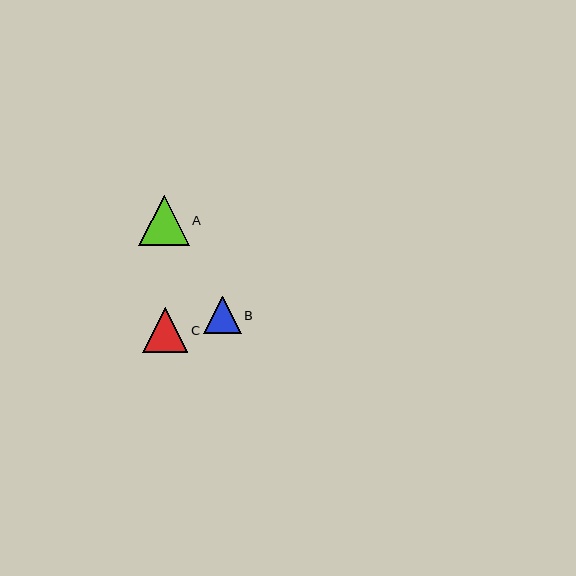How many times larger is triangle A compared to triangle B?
Triangle A is approximately 1.3 times the size of triangle B.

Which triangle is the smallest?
Triangle B is the smallest with a size of approximately 37 pixels.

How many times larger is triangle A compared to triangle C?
Triangle A is approximately 1.1 times the size of triangle C.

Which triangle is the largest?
Triangle A is the largest with a size of approximately 50 pixels.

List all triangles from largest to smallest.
From largest to smallest: A, C, B.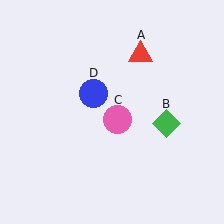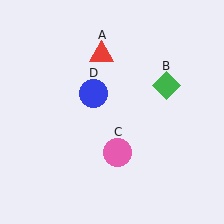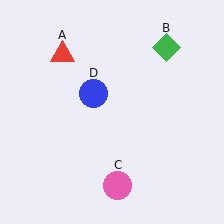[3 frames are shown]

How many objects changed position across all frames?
3 objects changed position: red triangle (object A), green diamond (object B), pink circle (object C).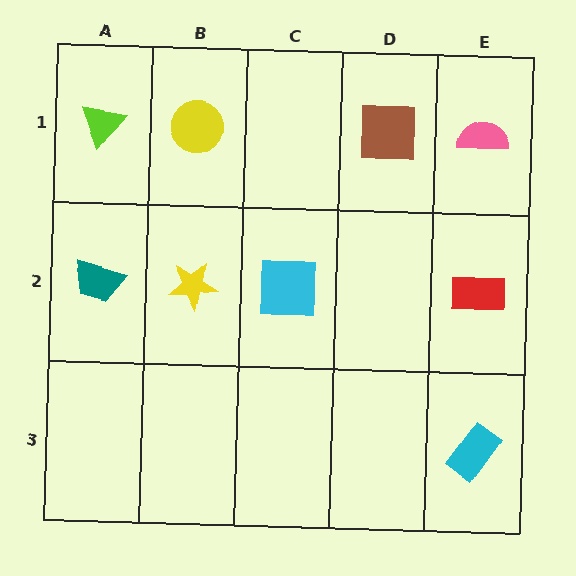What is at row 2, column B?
A yellow star.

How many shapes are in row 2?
4 shapes.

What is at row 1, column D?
A brown square.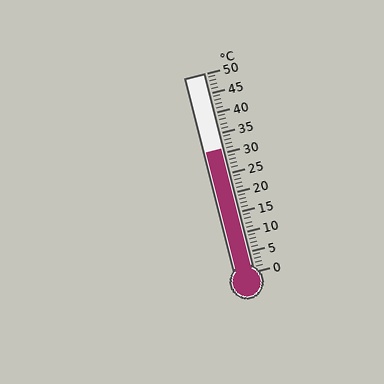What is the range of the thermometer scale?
The thermometer scale ranges from 0°C to 50°C.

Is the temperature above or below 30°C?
The temperature is above 30°C.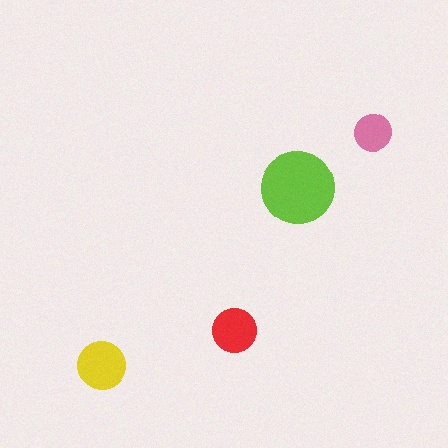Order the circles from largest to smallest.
the lime one, the yellow one, the red one, the pink one.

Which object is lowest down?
The yellow circle is bottommost.